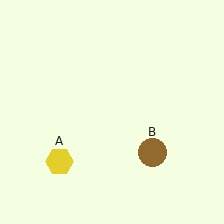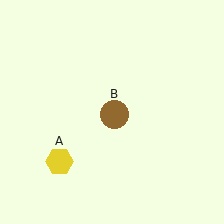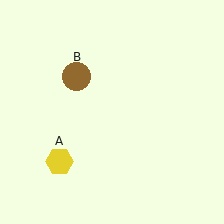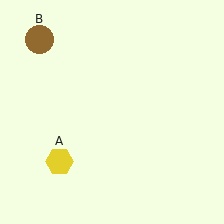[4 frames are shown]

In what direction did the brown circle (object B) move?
The brown circle (object B) moved up and to the left.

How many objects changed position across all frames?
1 object changed position: brown circle (object B).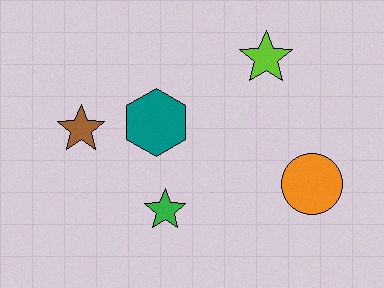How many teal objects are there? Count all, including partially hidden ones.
There is 1 teal object.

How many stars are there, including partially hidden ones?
There are 3 stars.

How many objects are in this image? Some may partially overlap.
There are 5 objects.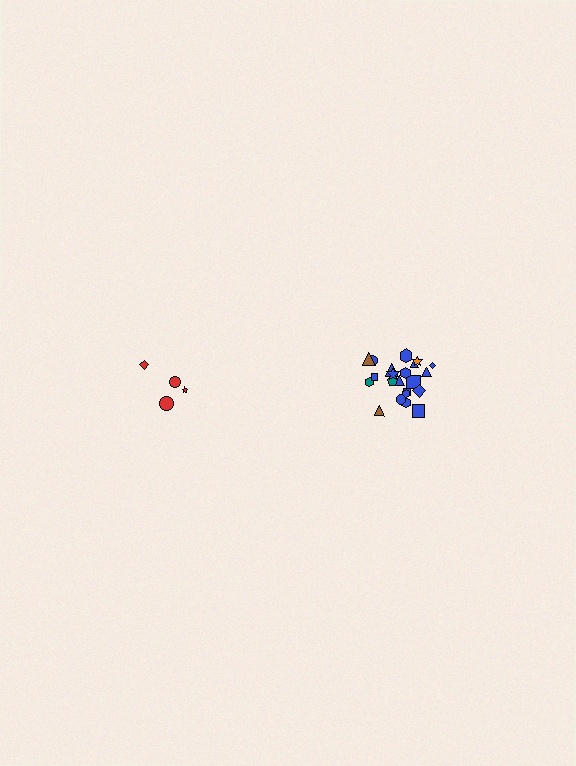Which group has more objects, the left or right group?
The right group.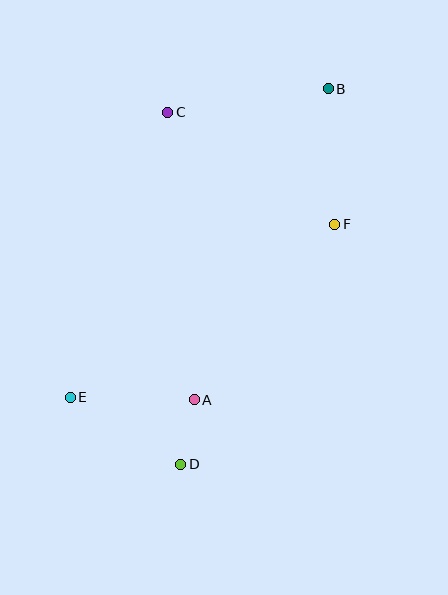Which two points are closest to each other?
Points A and D are closest to each other.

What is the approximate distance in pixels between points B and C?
The distance between B and C is approximately 162 pixels.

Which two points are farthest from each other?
Points B and D are farthest from each other.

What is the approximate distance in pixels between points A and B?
The distance between A and B is approximately 338 pixels.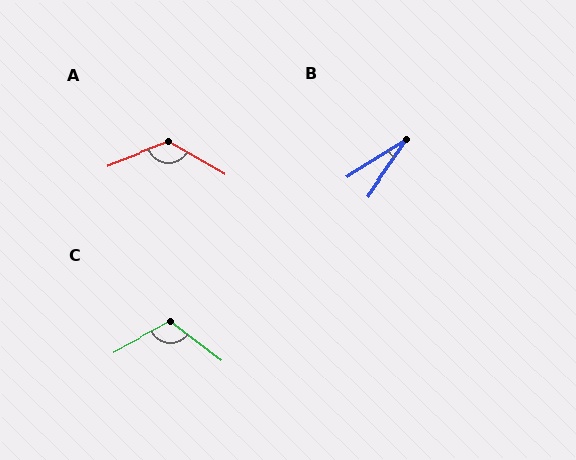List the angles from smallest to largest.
B (23°), C (114°), A (129°).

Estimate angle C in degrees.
Approximately 114 degrees.